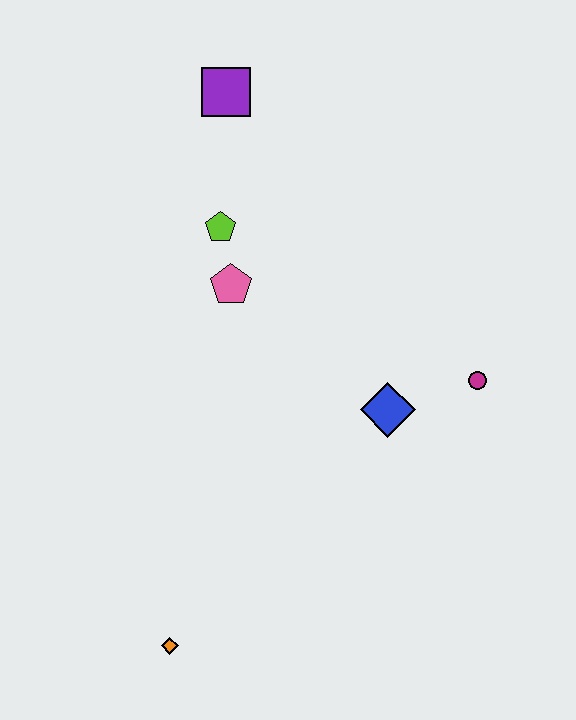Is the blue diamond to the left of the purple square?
No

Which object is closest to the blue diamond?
The magenta circle is closest to the blue diamond.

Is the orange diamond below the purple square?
Yes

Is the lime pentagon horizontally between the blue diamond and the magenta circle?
No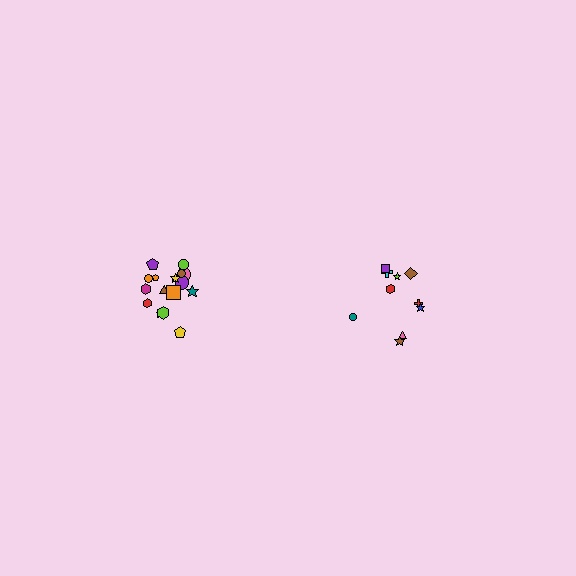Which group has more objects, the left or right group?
The left group.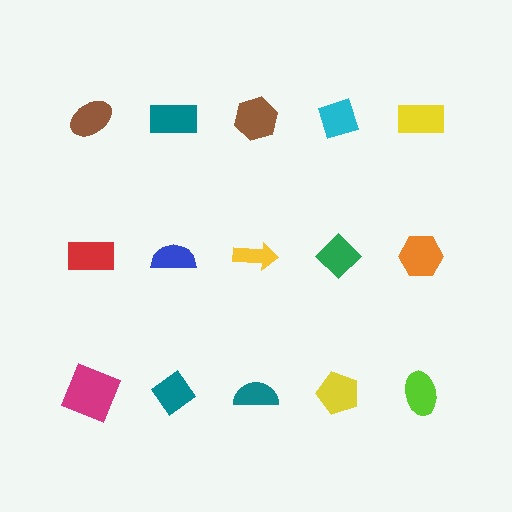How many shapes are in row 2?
5 shapes.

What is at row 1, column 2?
A teal rectangle.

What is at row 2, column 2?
A blue semicircle.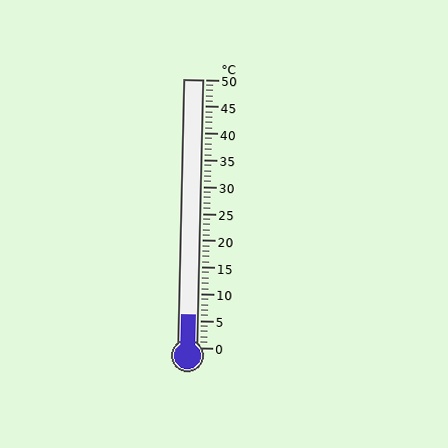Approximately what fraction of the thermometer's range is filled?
The thermometer is filled to approximately 10% of its range.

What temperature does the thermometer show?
The thermometer shows approximately 6°C.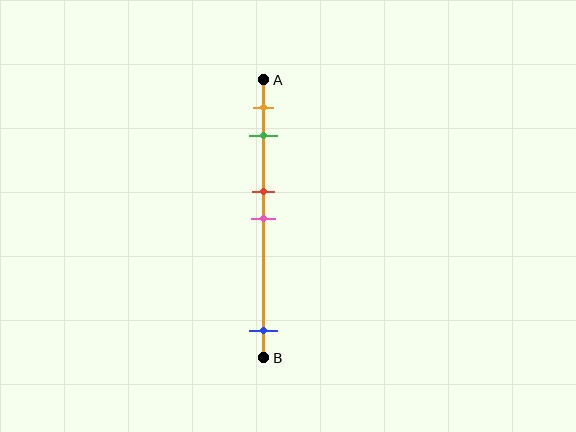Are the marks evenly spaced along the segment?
No, the marks are not evenly spaced.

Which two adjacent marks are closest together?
The red and pink marks are the closest adjacent pair.